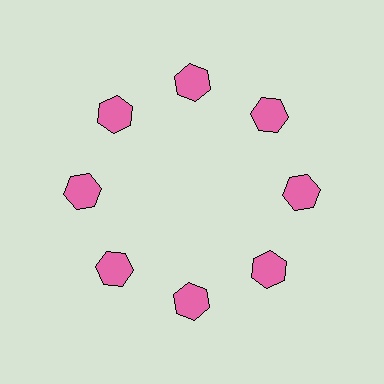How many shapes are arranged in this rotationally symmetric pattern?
There are 8 shapes, arranged in 8 groups of 1.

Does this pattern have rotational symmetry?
Yes, this pattern has 8-fold rotational symmetry. It looks the same after rotating 45 degrees around the center.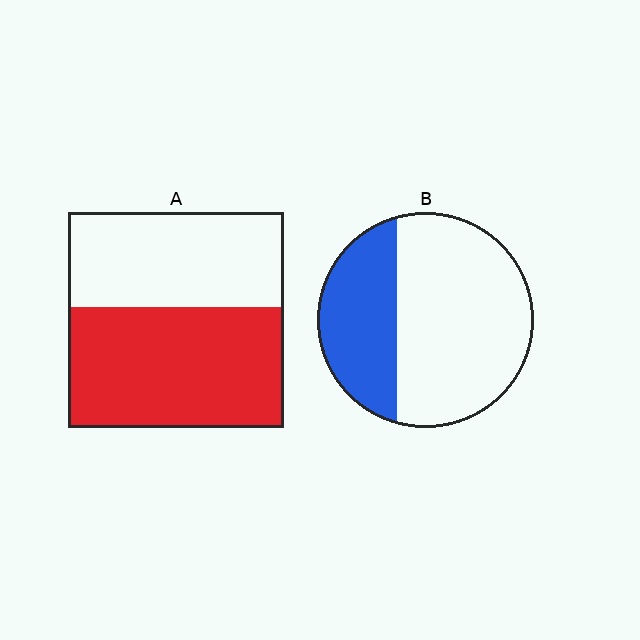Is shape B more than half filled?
No.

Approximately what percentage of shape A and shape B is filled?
A is approximately 55% and B is approximately 35%.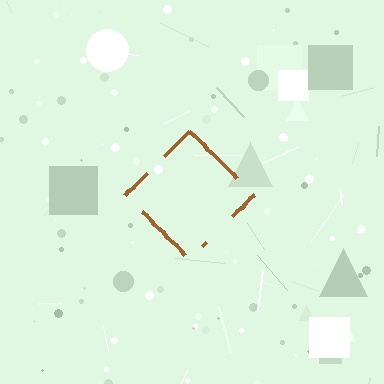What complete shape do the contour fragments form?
The contour fragments form a diamond.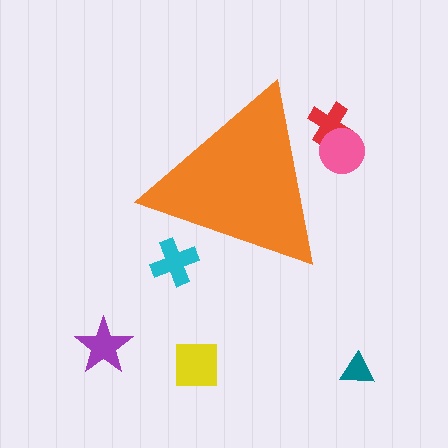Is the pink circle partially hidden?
Yes, the pink circle is partially hidden behind the orange triangle.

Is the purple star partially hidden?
No, the purple star is fully visible.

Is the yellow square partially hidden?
No, the yellow square is fully visible.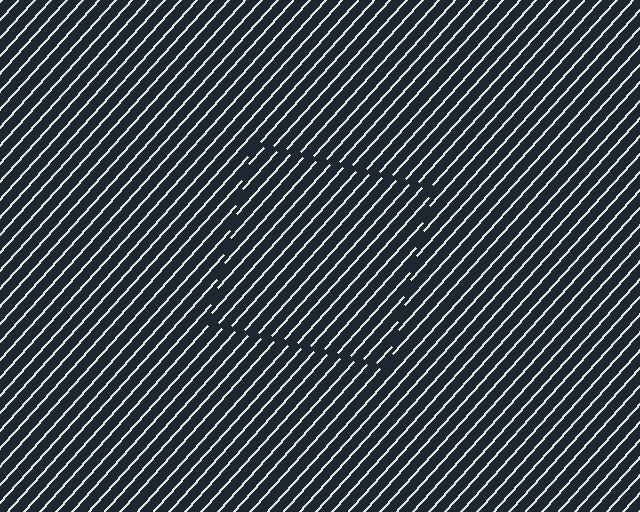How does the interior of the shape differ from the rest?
The interior of the shape contains the same grating, shifted by half a period — the contour is defined by the phase discontinuity where line-ends from the inner and outer gratings abut.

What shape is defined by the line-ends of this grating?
An illusory square. The interior of the shape contains the same grating, shifted by half a period — the contour is defined by the phase discontinuity where line-ends from the inner and outer gratings abut.